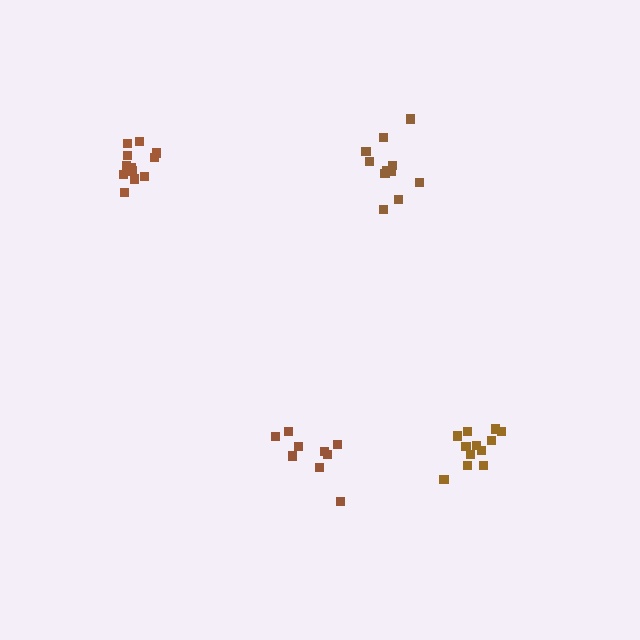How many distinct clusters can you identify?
There are 4 distinct clusters.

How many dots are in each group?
Group 1: 13 dots, Group 2: 11 dots, Group 3: 12 dots, Group 4: 9 dots (45 total).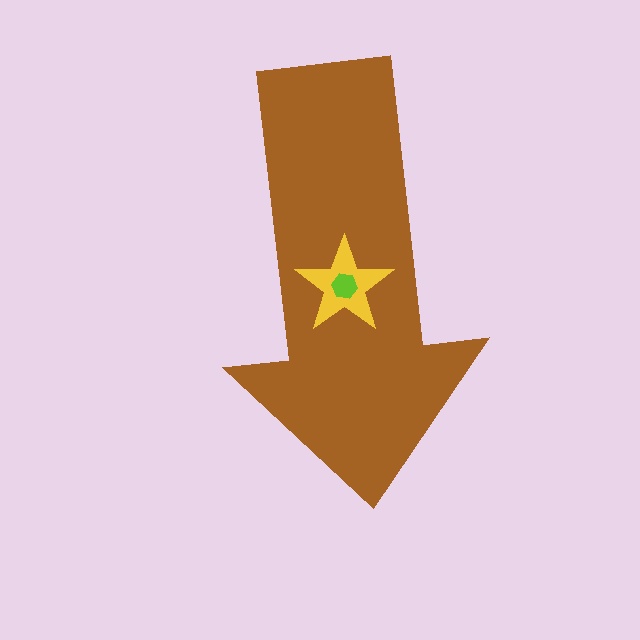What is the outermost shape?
The brown arrow.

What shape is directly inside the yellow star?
The lime hexagon.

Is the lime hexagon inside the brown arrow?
Yes.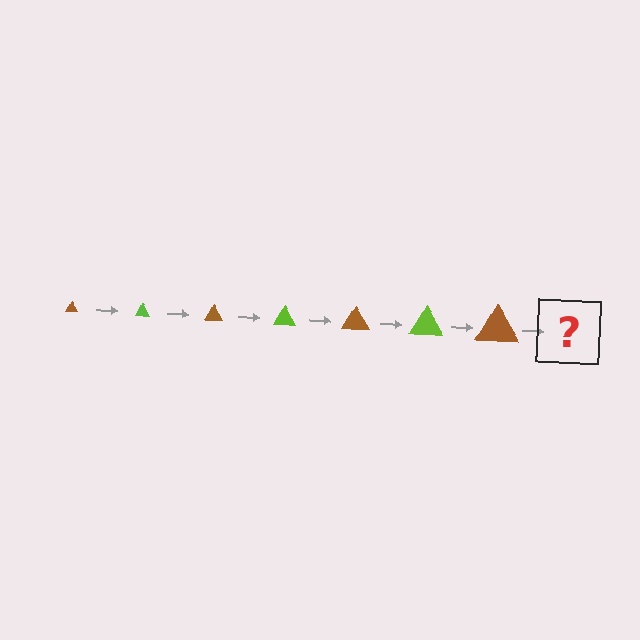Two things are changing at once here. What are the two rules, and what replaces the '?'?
The two rules are that the triangle grows larger each step and the color cycles through brown and lime. The '?' should be a lime triangle, larger than the previous one.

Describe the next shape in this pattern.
It should be a lime triangle, larger than the previous one.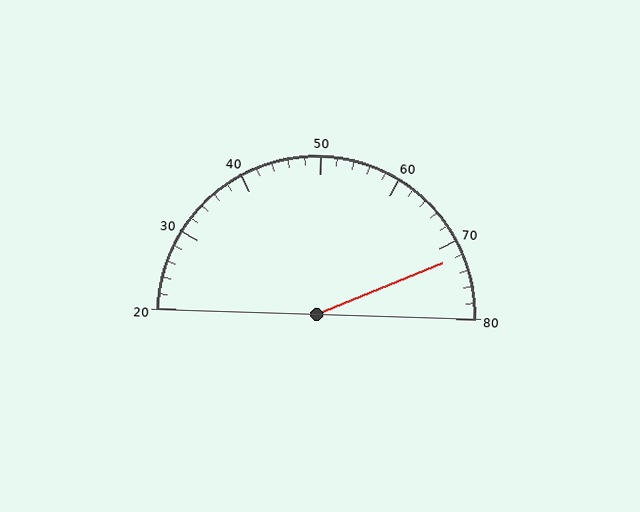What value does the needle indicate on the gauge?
The needle indicates approximately 72.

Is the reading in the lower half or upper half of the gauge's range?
The reading is in the upper half of the range (20 to 80).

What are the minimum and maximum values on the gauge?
The gauge ranges from 20 to 80.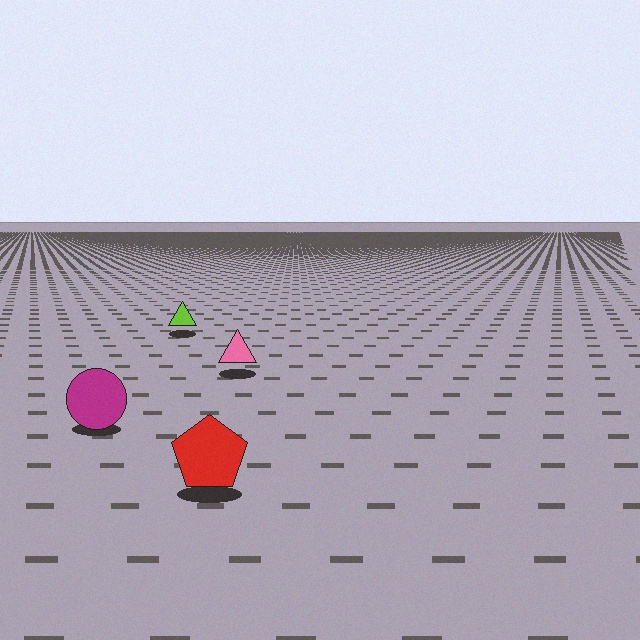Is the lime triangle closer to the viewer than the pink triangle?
No. The pink triangle is closer — you can tell from the texture gradient: the ground texture is coarser near it.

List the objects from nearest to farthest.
From nearest to farthest: the red pentagon, the magenta circle, the pink triangle, the lime triangle.